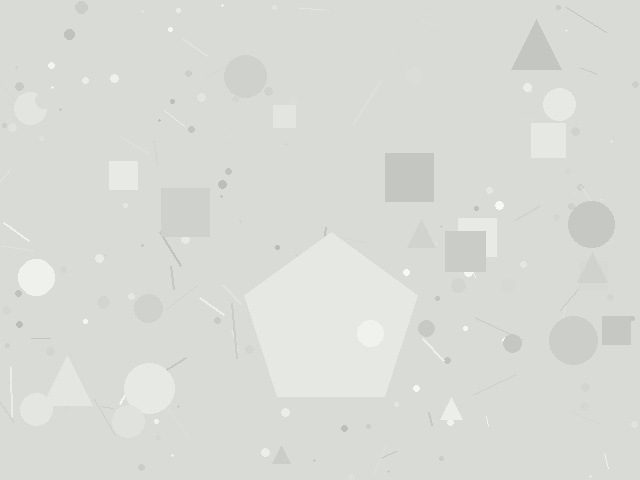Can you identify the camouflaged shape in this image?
The camouflaged shape is a pentagon.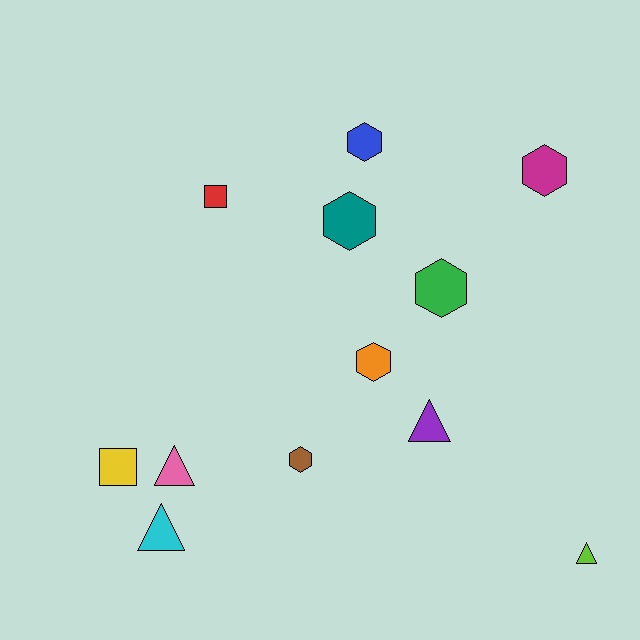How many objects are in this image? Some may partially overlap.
There are 12 objects.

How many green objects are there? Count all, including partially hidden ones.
There is 1 green object.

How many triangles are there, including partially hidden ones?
There are 4 triangles.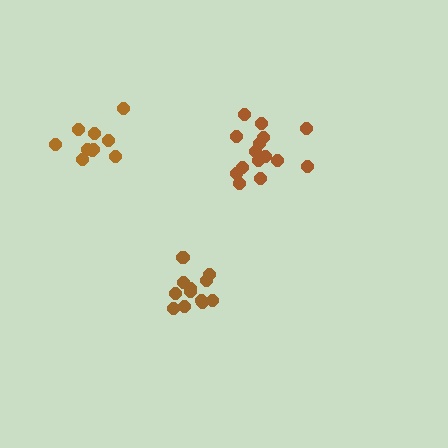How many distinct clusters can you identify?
There are 3 distinct clusters.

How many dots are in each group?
Group 1: 10 dots, Group 2: 12 dots, Group 3: 15 dots (37 total).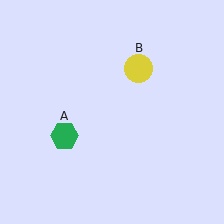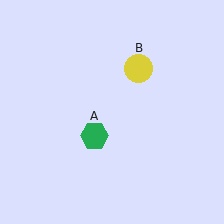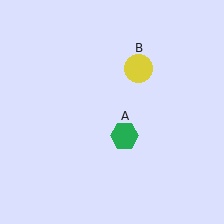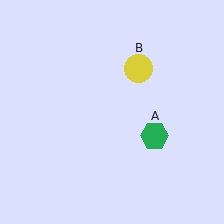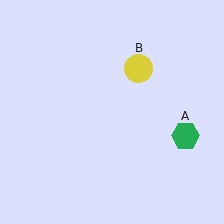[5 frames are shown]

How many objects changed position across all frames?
1 object changed position: green hexagon (object A).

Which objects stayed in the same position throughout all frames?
Yellow circle (object B) remained stationary.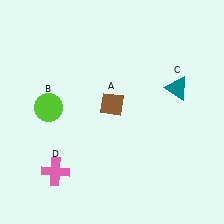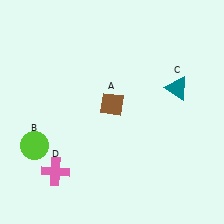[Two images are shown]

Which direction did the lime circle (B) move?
The lime circle (B) moved down.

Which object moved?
The lime circle (B) moved down.